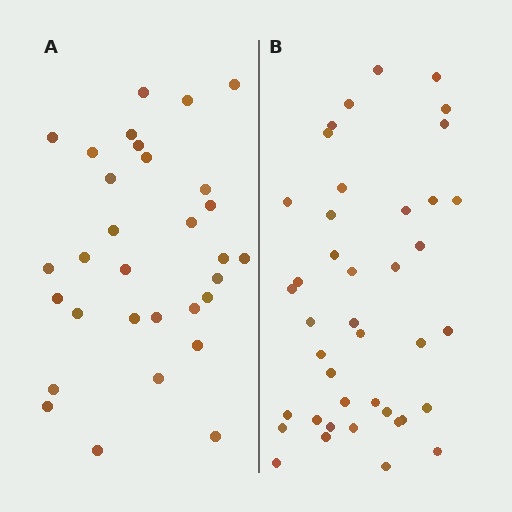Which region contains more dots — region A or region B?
Region B (the right region) has more dots.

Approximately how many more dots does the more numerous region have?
Region B has roughly 10 or so more dots than region A.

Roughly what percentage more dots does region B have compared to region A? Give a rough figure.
About 30% more.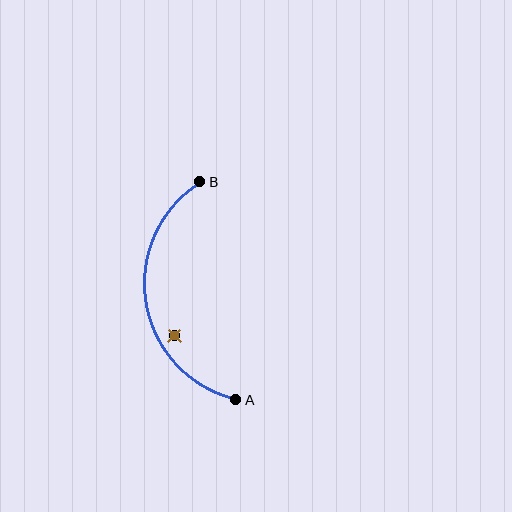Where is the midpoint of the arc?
The arc midpoint is the point on the curve farthest from the straight line joining A and B. It sits to the left of that line.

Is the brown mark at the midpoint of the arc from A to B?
No — the brown mark does not lie on the arc at all. It sits slightly inside the curve.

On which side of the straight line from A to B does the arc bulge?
The arc bulges to the left of the straight line connecting A and B.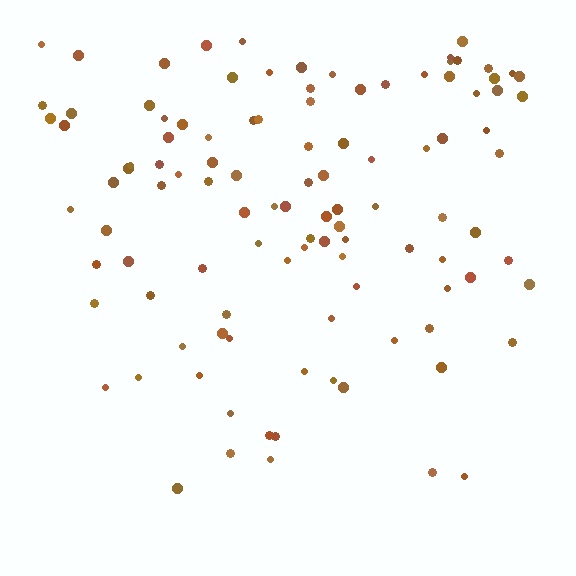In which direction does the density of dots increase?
From bottom to top, with the top side densest.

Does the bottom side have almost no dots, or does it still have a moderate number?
Still a moderate number, just noticeably fewer than the top.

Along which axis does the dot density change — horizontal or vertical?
Vertical.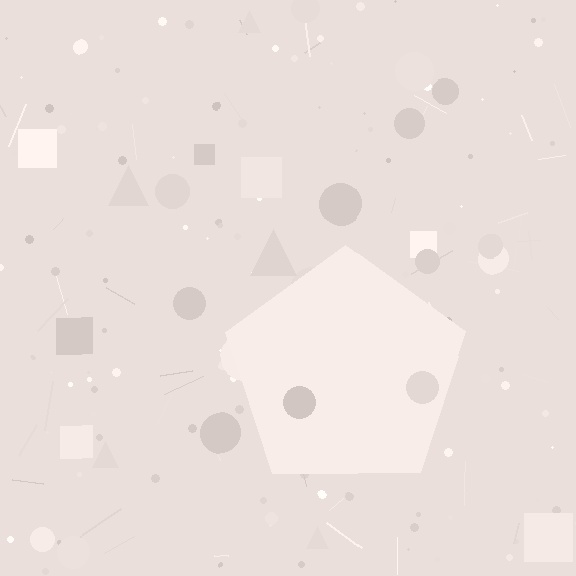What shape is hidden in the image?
A pentagon is hidden in the image.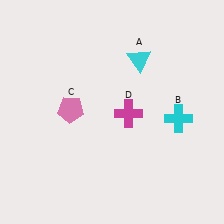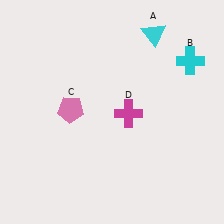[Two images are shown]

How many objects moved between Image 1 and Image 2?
2 objects moved between the two images.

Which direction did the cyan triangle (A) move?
The cyan triangle (A) moved up.